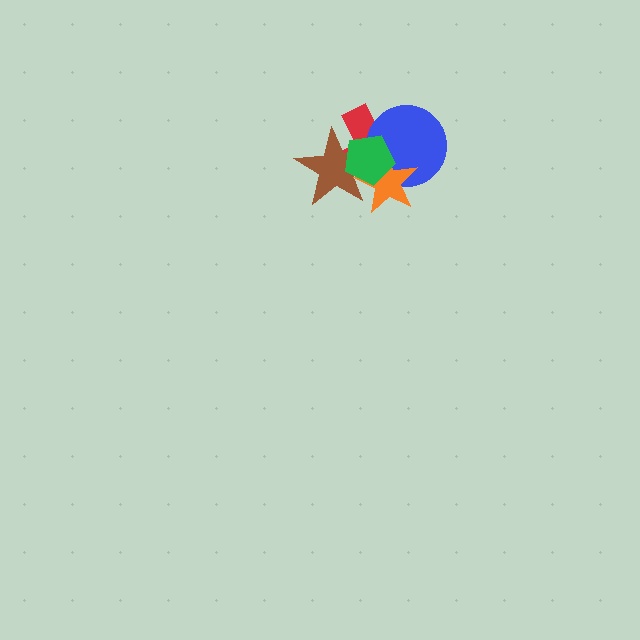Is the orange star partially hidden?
Yes, it is partially covered by another shape.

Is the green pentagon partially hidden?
No, no other shape covers it.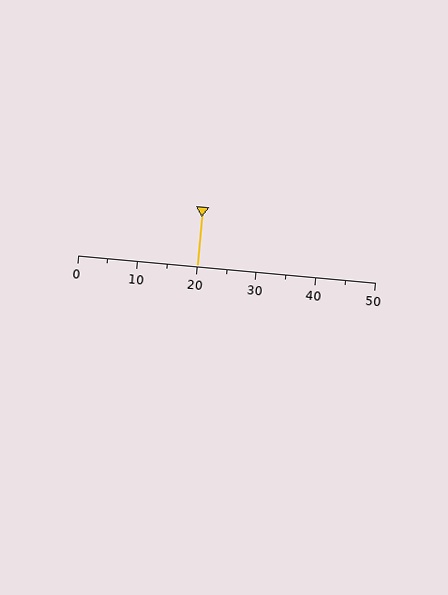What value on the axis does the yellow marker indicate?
The marker indicates approximately 20.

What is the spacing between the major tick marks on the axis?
The major ticks are spaced 10 apart.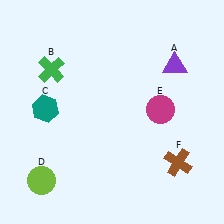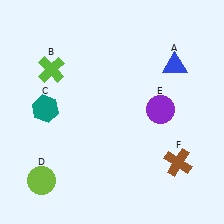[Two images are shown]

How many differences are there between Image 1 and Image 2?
There are 3 differences between the two images.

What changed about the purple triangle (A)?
In Image 1, A is purple. In Image 2, it changed to blue.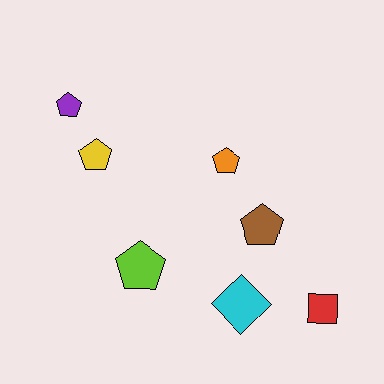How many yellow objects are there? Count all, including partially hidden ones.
There is 1 yellow object.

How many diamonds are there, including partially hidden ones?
There is 1 diamond.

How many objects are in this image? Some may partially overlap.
There are 7 objects.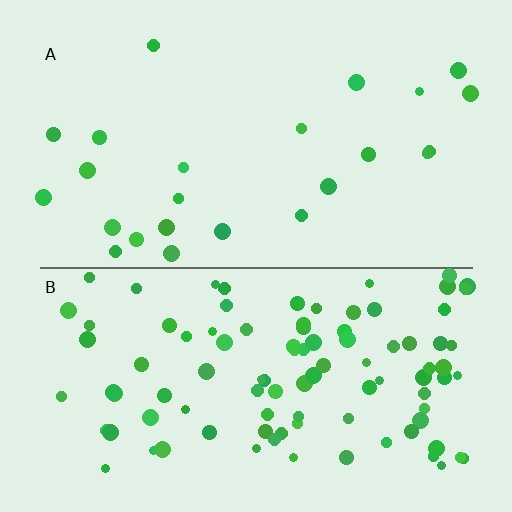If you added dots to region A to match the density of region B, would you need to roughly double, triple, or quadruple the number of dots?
Approximately quadruple.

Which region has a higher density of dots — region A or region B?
B (the bottom).